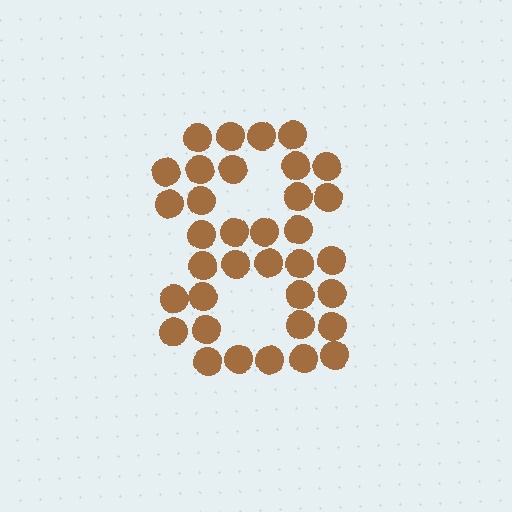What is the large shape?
The large shape is the digit 8.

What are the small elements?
The small elements are circles.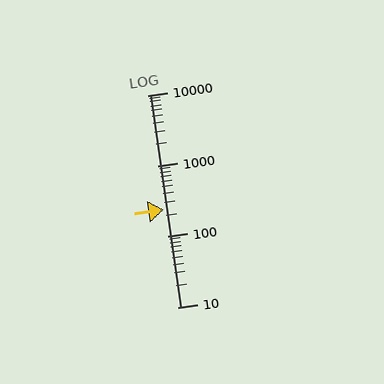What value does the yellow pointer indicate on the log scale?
The pointer indicates approximately 240.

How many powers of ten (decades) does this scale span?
The scale spans 3 decades, from 10 to 10000.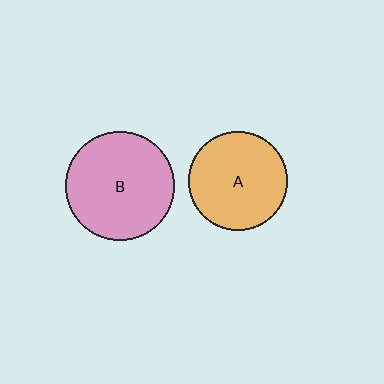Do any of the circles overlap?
No, none of the circles overlap.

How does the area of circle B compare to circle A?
Approximately 1.2 times.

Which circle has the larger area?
Circle B (pink).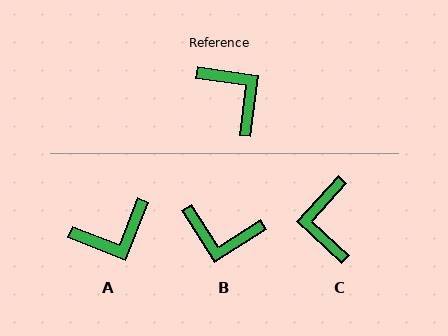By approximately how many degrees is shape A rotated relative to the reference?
Approximately 104 degrees clockwise.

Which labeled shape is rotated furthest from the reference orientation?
C, about 145 degrees away.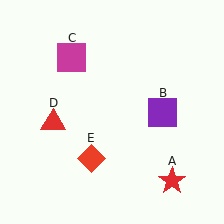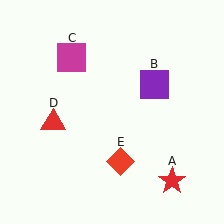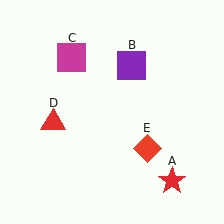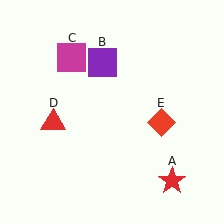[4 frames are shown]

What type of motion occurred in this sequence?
The purple square (object B), red diamond (object E) rotated counterclockwise around the center of the scene.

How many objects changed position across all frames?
2 objects changed position: purple square (object B), red diamond (object E).